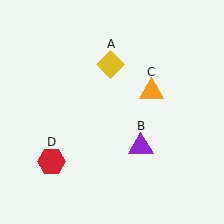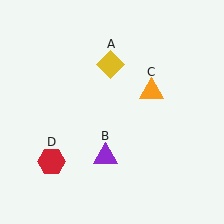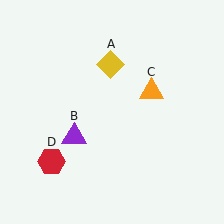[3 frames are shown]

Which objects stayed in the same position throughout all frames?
Yellow diamond (object A) and orange triangle (object C) and red hexagon (object D) remained stationary.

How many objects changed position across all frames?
1 object changed position: purple triangle (object B).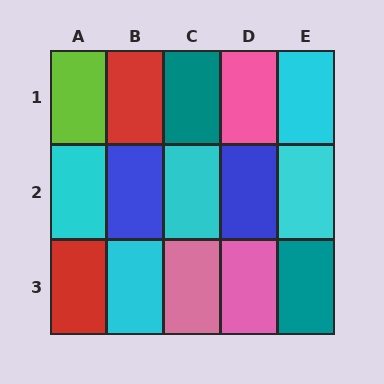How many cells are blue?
2 cells are blue.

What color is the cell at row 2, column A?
Cyan.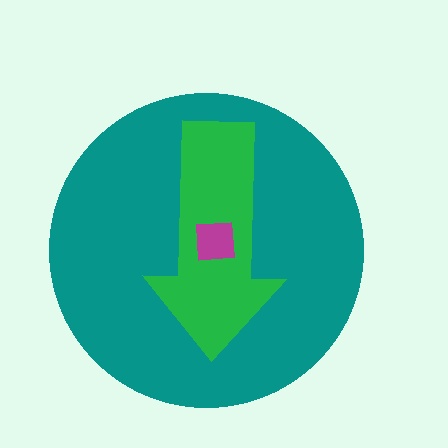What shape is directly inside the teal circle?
The green arrow.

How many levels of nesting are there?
3.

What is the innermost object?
The magenta square.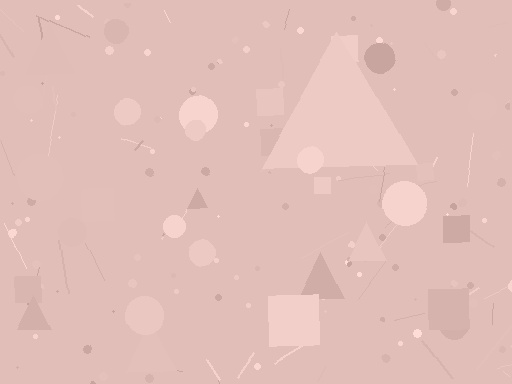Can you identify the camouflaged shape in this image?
The camouflaged shape is a triangle.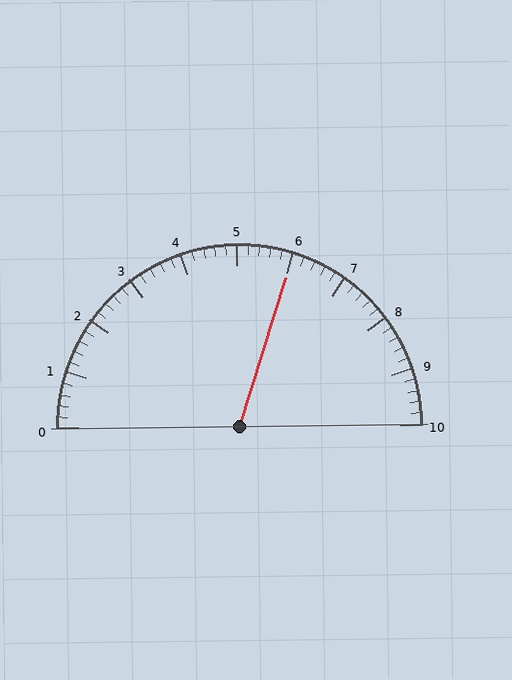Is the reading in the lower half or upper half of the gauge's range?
The reading is in the upper half of the range (0 to 10).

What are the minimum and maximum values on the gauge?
The gauge ranges from 0 to 10.